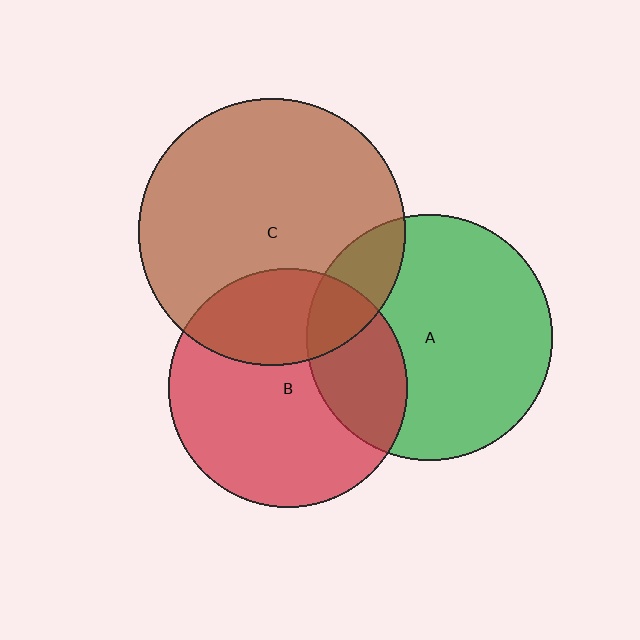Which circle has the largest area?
Circle C (brown).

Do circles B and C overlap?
Yes.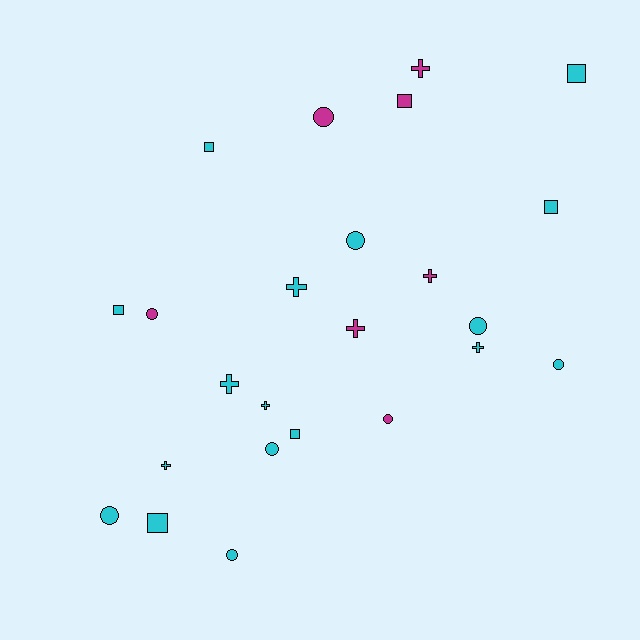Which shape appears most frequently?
Circle, with 9 objects.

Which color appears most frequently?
Cyan, with 17 objects.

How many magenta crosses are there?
There are 3 magenta crosses.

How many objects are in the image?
There are 24 objects.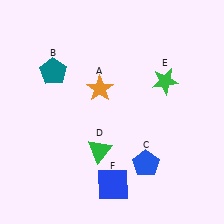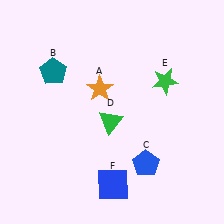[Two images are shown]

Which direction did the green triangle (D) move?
The green triangle (D) moved up.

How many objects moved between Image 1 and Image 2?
1 object moved between the two images.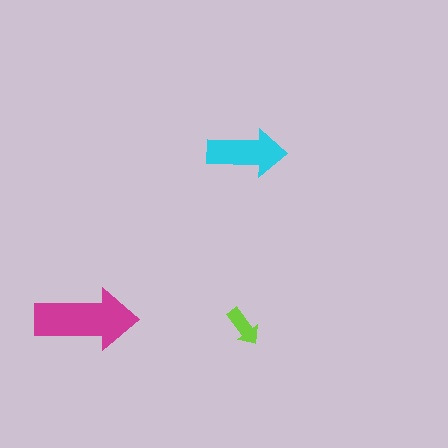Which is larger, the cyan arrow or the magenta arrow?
The magenta one.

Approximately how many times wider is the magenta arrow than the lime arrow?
About 2.5 times wider.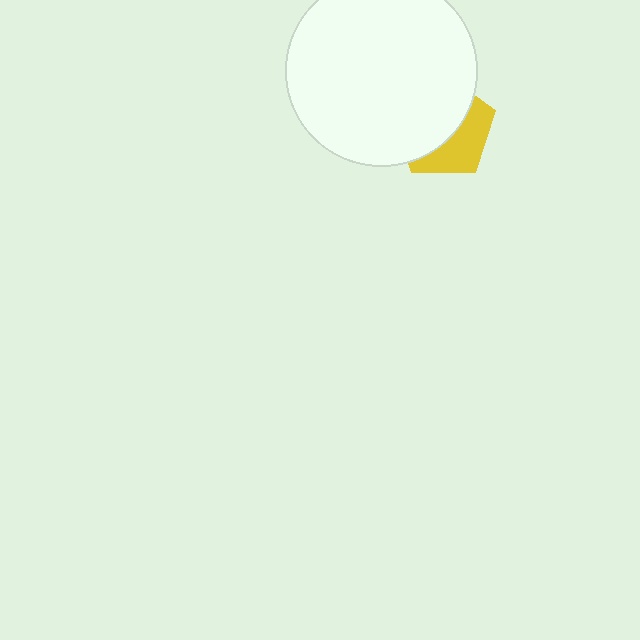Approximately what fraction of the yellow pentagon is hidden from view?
Roughly 59% of the yellow pentagon is hidden behind the white circle.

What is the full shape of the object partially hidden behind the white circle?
The partially hidden object is a yellow pentagon.